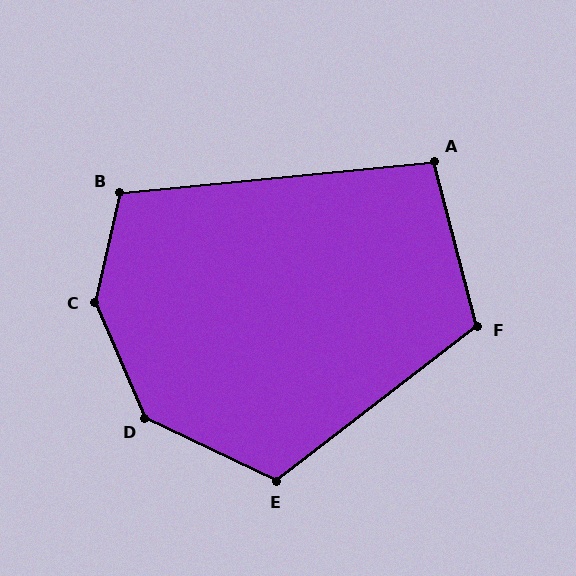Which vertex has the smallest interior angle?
A, at approximately 99 degrees.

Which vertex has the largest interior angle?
C, at approximately 144 degrees.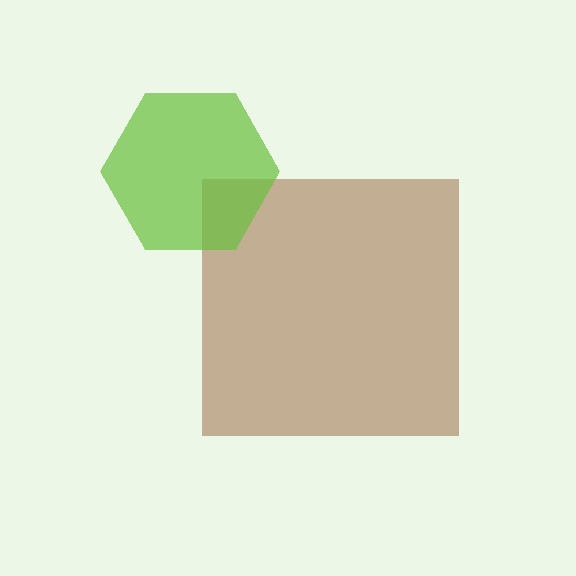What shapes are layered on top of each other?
The layered shapes are: a brown square, a lime hexagon.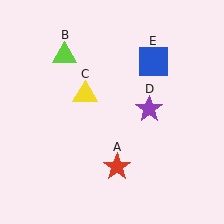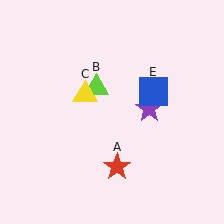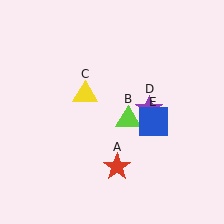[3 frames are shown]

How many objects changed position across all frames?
2 objects changed position: lime triangle (object B), blue square (object E).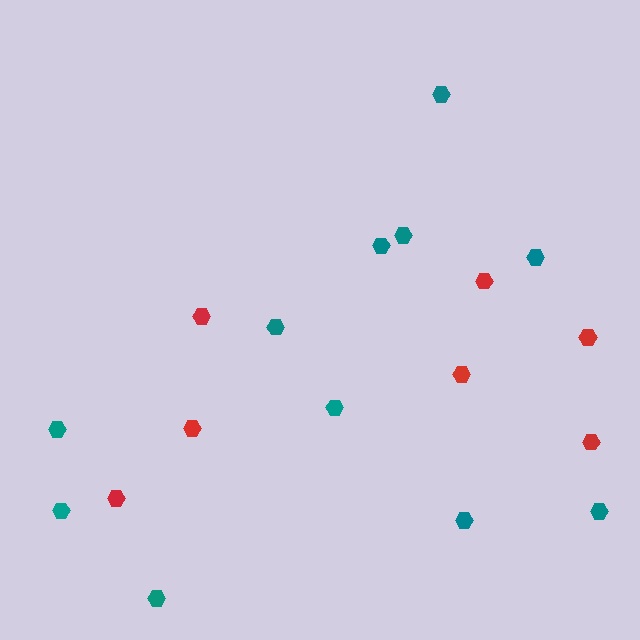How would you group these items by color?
There are 2 groups: one group of red hexagons (7) and one group of teal hexagons (11).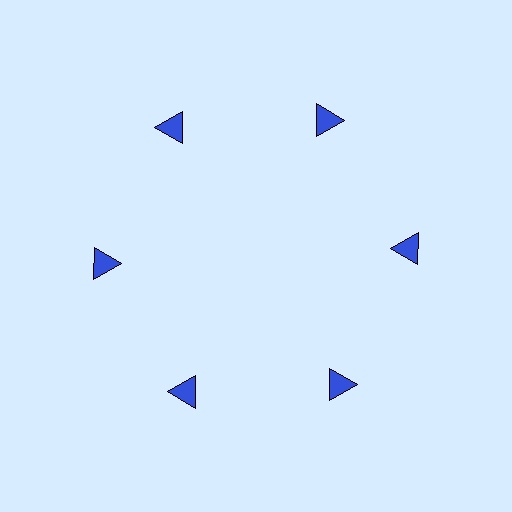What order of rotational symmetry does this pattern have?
This pattern has 6-fold rotational symmetry.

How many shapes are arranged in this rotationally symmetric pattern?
There are 6 shapes, arranged in 6 groups of 1.